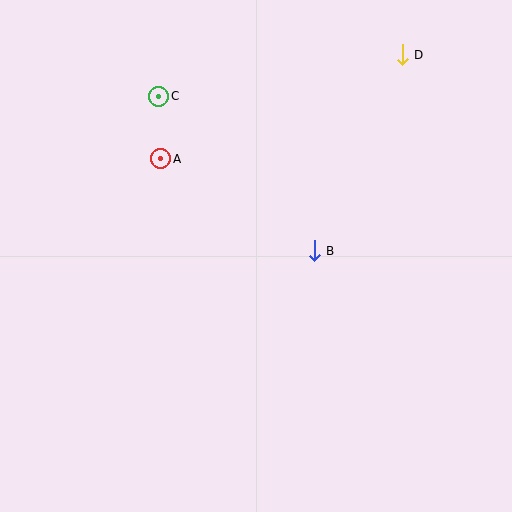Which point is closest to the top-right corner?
Point D is closest to the top-right corner.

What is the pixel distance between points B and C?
The distance between B and C is 219 pixels.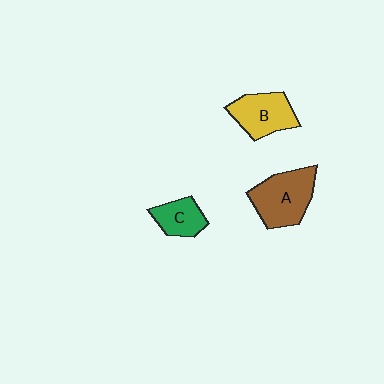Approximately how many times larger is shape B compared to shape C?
Approximately 1.5 times.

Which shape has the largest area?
Shape A (brown).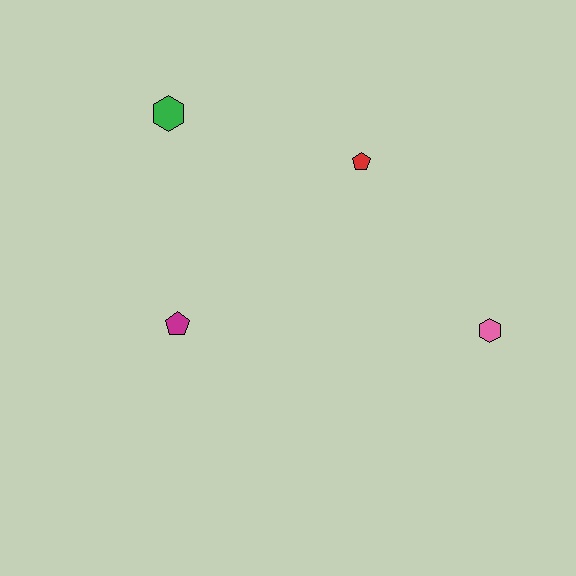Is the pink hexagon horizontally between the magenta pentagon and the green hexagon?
No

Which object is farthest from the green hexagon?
The pink hexagon is farthest from the green hexagon.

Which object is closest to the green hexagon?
The red pentagon is closest to the green hexagon.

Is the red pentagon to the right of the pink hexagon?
No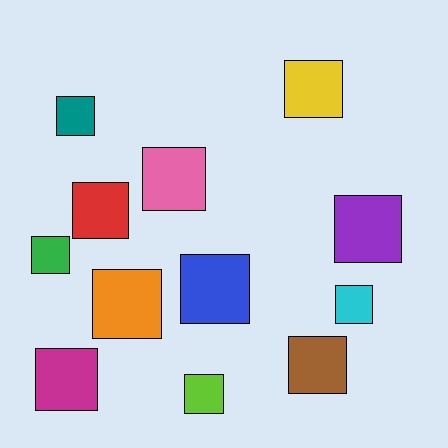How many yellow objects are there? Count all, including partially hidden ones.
There is 1 yellow object.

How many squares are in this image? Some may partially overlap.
There are 12 squares.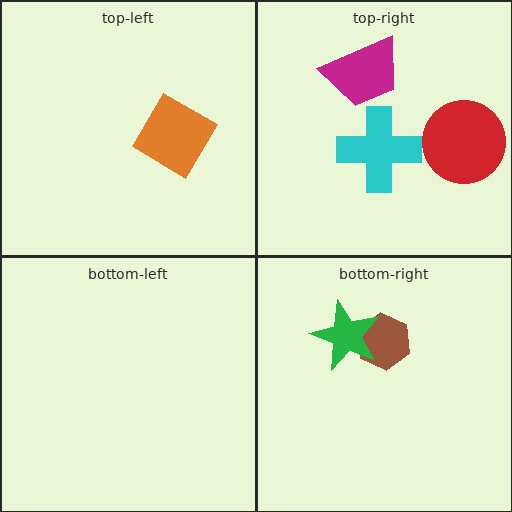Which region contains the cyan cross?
The top-right region.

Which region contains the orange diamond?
The top-left region.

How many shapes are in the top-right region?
3.